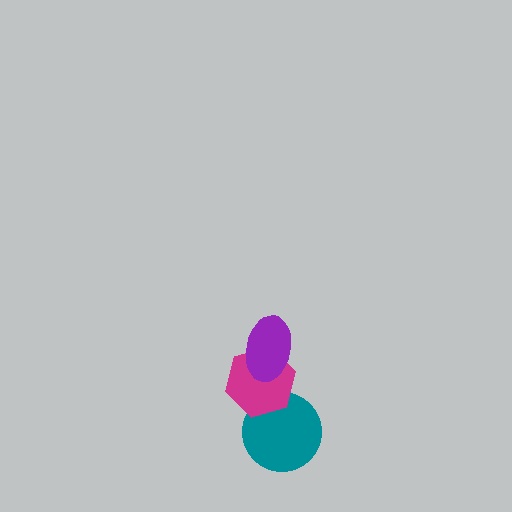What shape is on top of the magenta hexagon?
The purple ellipse is on top of the magenta hexagon.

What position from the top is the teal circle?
The teal circle is 3rd from the top.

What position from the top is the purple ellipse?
The purple ellipse is 1st from the top.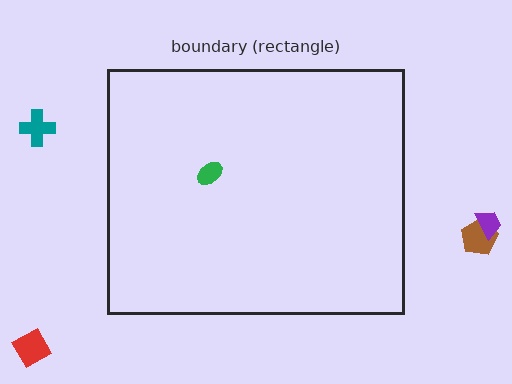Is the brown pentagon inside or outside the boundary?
Outside.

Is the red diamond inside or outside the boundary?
Outside.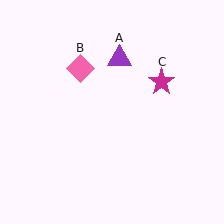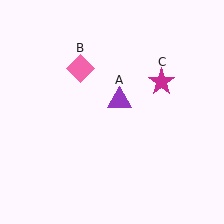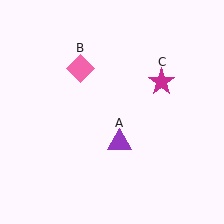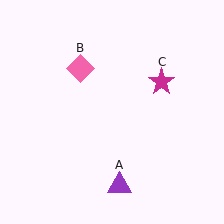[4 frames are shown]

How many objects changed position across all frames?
1 object changed position: purple triangle (object A).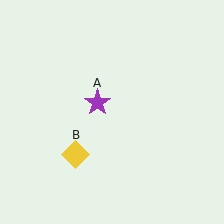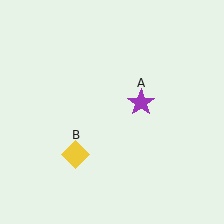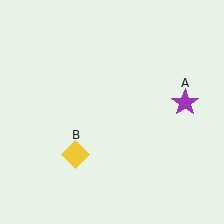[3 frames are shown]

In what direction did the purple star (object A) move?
The purple star (object A) moved right.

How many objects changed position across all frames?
1 object changed position: purple star (object A).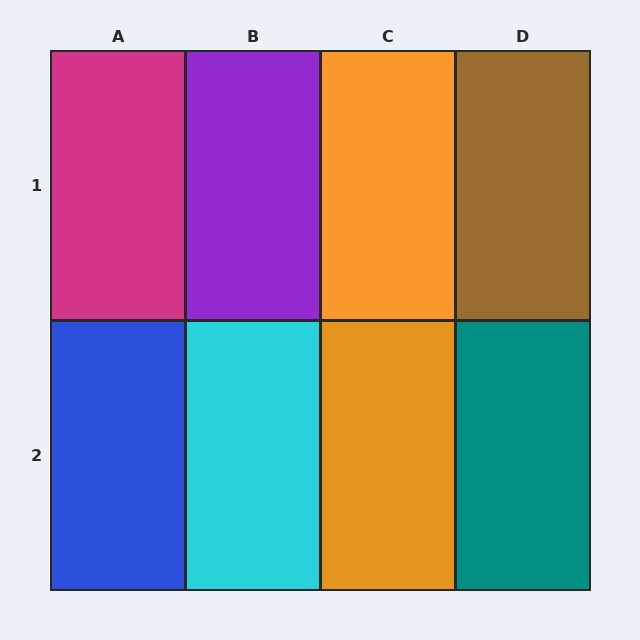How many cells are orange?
2 cells are orange.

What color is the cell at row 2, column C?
Orange.